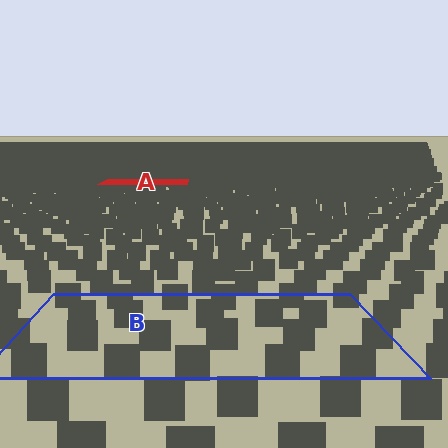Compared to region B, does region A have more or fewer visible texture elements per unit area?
Region A has more texture elements per unit area — they are packed more densely because it is farther away.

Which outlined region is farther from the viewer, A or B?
Region A is farther from the viewer — the texture elements inside it appear smaller and more densely packed.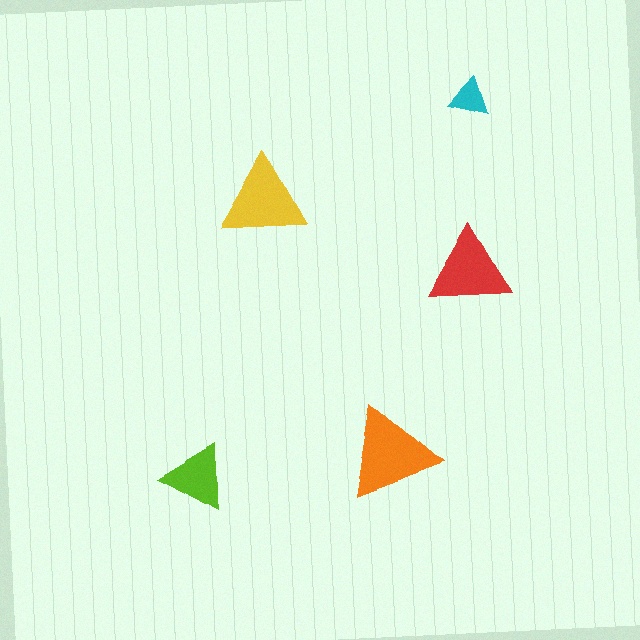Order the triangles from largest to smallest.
the orange one, the yellow one, the red one, the lime one, the cyan one.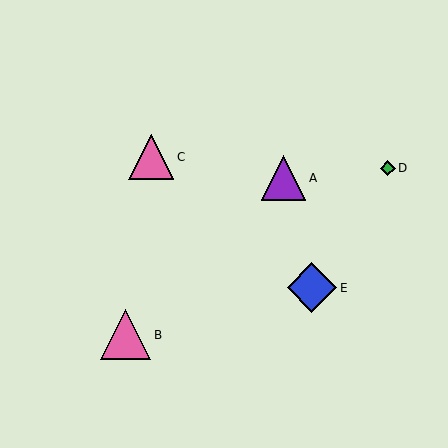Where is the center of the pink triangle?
The center of the pink triangle is at (151, 157).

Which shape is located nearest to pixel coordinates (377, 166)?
The green diamond (labeled D) at (388, 168) is nearest to that location.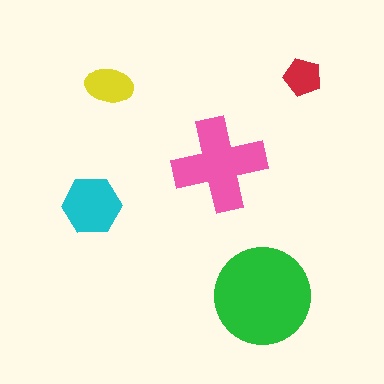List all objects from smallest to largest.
The red pentagon, the yellow ellipse, the cyan hexagon, the pink cross, the green circle.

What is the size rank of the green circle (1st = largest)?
1st.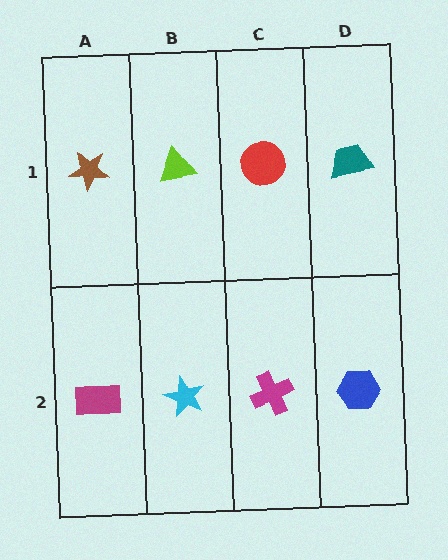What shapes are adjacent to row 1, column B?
A cyan star (row 2, column B), a brown star (row 1, column A), a red circle (row 1, column C).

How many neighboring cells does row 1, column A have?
2.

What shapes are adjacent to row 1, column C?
A magenta cross (row 2, column C), a lime triangle (row 1, column B), a teal trapezoid (row 1, column D).